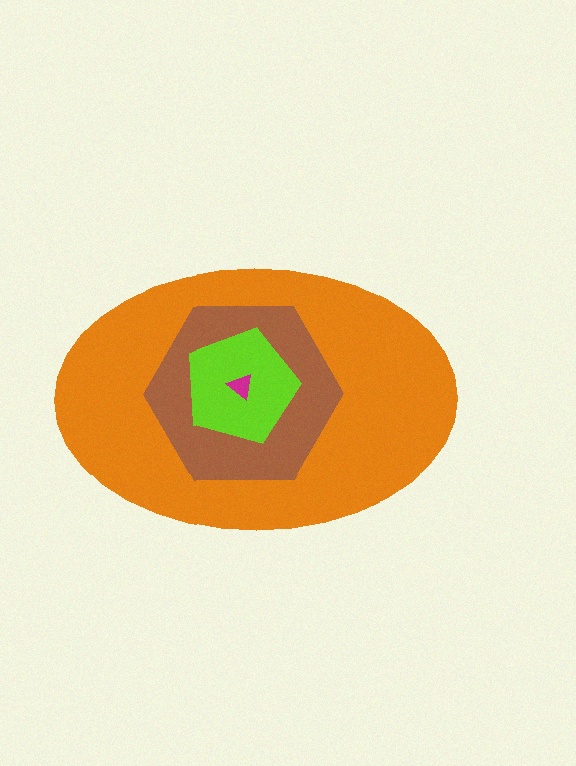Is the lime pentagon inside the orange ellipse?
Yes.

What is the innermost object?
The magenta triangle.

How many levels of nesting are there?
4.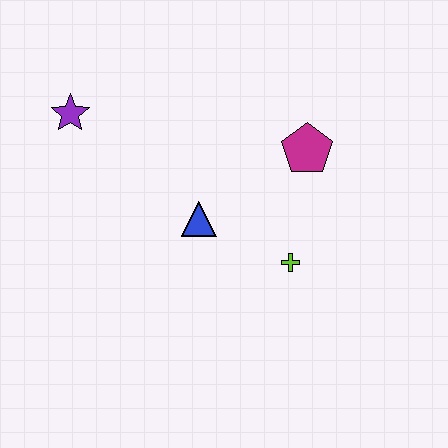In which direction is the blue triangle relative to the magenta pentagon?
The blue triangle is to the left of the magenta pentagon.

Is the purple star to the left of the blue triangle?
Yes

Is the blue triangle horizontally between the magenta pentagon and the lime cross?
No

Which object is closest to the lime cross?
The blue triangle is closest to the lime cross.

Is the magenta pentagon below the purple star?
Yes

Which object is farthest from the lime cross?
The purple star is farthest from the lime cross.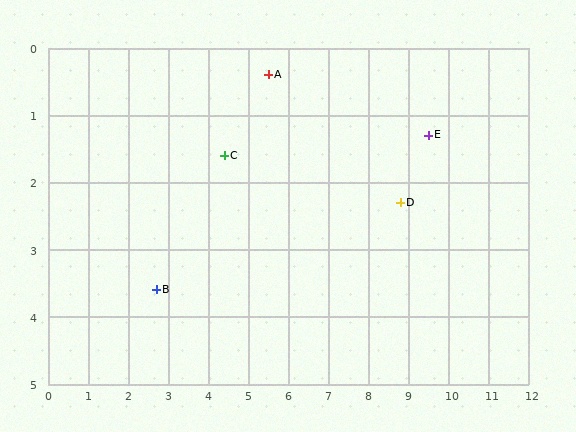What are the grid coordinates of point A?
Point A is at approximately (5.5, 0.4).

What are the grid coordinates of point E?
Point E is at approximately (9.5, 1.3).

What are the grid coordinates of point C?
Point C is at approximately (4.4, 1.6).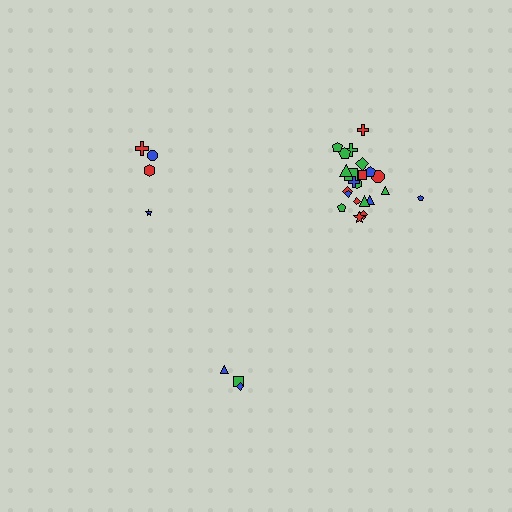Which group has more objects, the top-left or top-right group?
The top-right group.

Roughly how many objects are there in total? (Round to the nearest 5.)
Roughly 30 objects in total.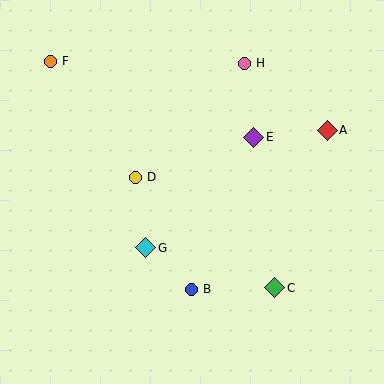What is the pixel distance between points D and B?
The distance between D and B is 125 pixels.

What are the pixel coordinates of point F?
Point F is at (50, 61).